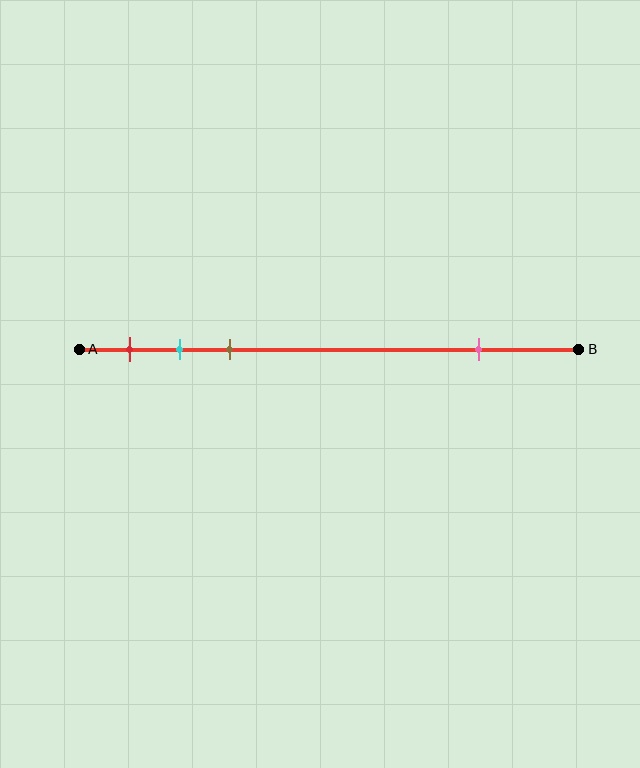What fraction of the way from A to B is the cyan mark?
The cyan mark is approximately 20% (0.2) of the way from A to B.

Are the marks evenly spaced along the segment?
No, the marks are not evenly spaced.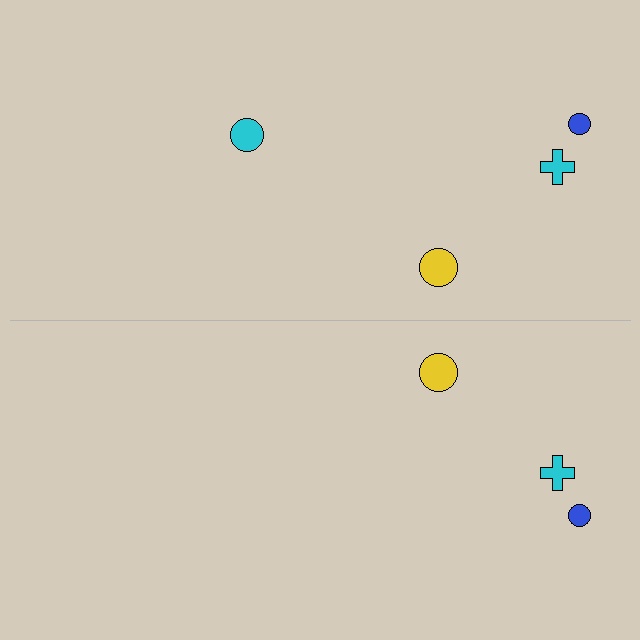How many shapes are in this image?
There are 7 shapes in this image.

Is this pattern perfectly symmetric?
No, the pattern is not perfectly symmetric. A cyan circle is missing from the bottom side.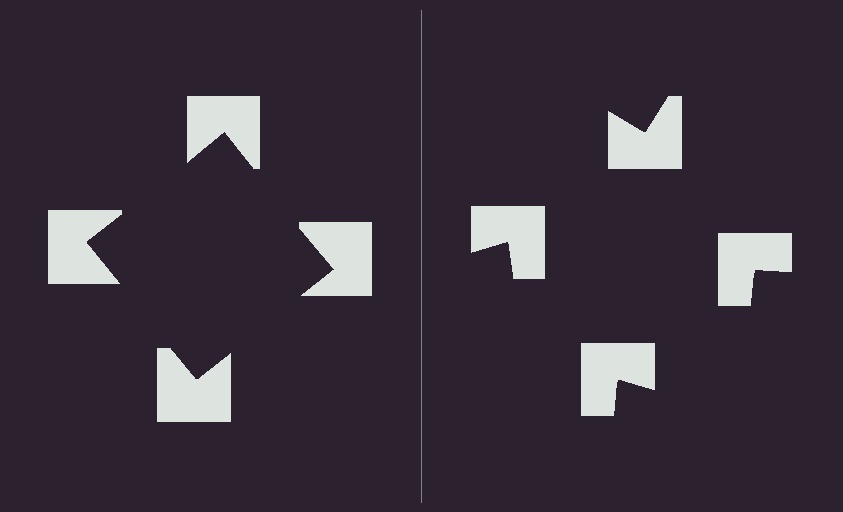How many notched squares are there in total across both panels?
8 — 4 on each side.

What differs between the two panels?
The notched squares are positioned identically on both sides; only the wedge orientations differ. On the left they align to a square; on the right they are misaligned.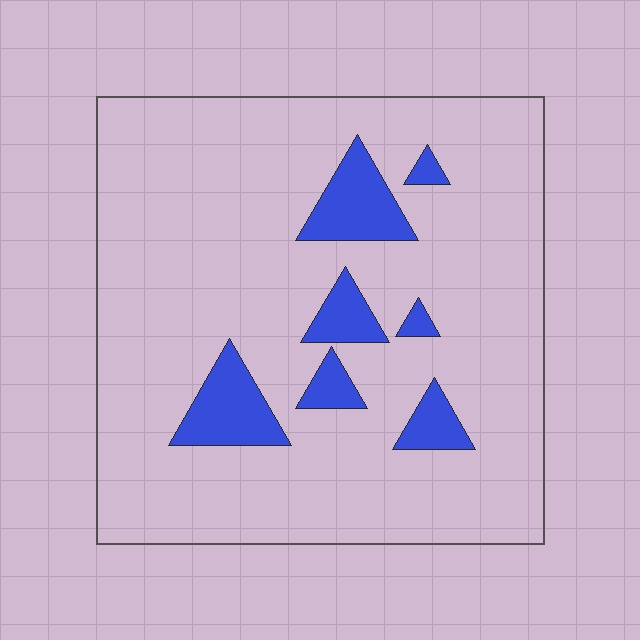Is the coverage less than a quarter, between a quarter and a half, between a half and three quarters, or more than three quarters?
Less than a quarter.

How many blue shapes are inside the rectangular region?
7.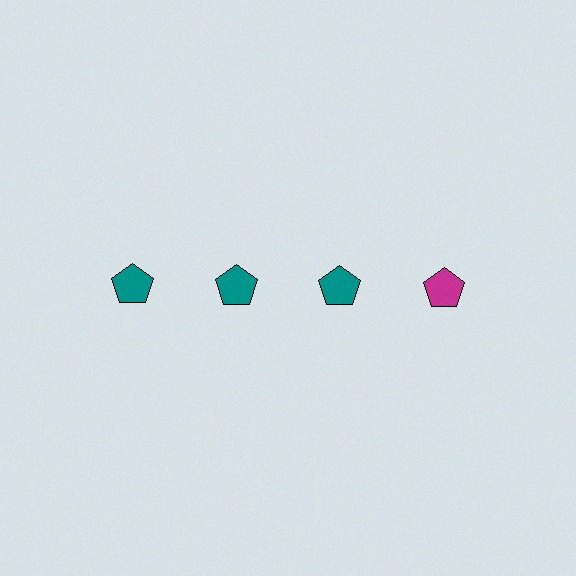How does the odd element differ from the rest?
It has a different color: magenta instead of teal.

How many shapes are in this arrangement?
There are 4 shapes arranged in a grid pattern.